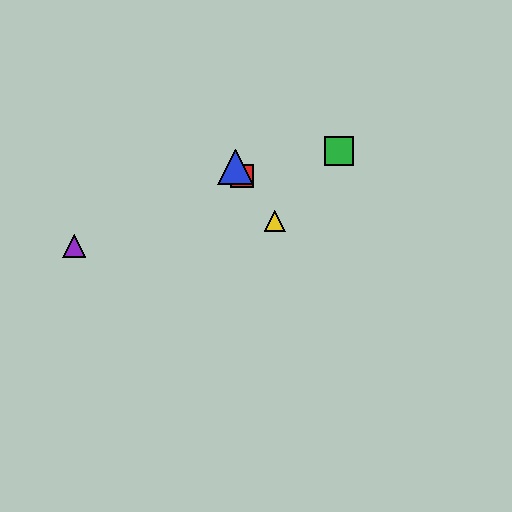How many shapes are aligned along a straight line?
3 shapes (the red square, the blue triangle, the yellow triangle) are aligned along a straight line.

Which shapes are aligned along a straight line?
The red square, the blue triangle, the yellow triangle are aligned along a straight line.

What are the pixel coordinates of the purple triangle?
The purple triangle is at (74, 246).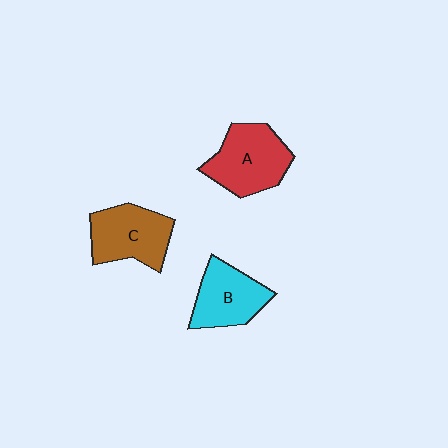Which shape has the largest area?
Shape A (red).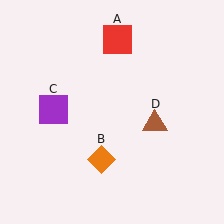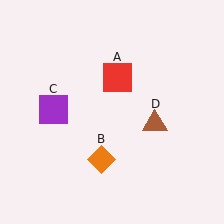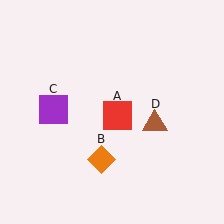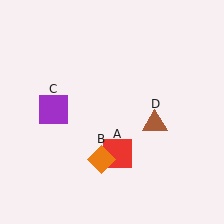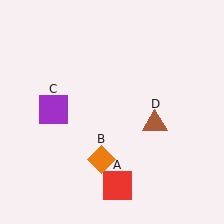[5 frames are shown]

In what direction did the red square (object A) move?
The red square (object A) moved down.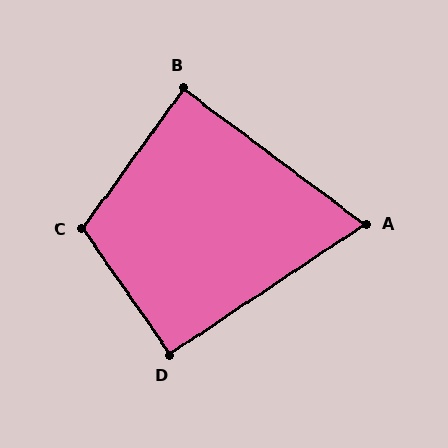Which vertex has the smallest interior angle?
A, at approximately 71 degrees.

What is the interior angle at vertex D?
Approximately 91 degrees (approximately right).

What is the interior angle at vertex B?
Approximately 89 degrees (approximately right).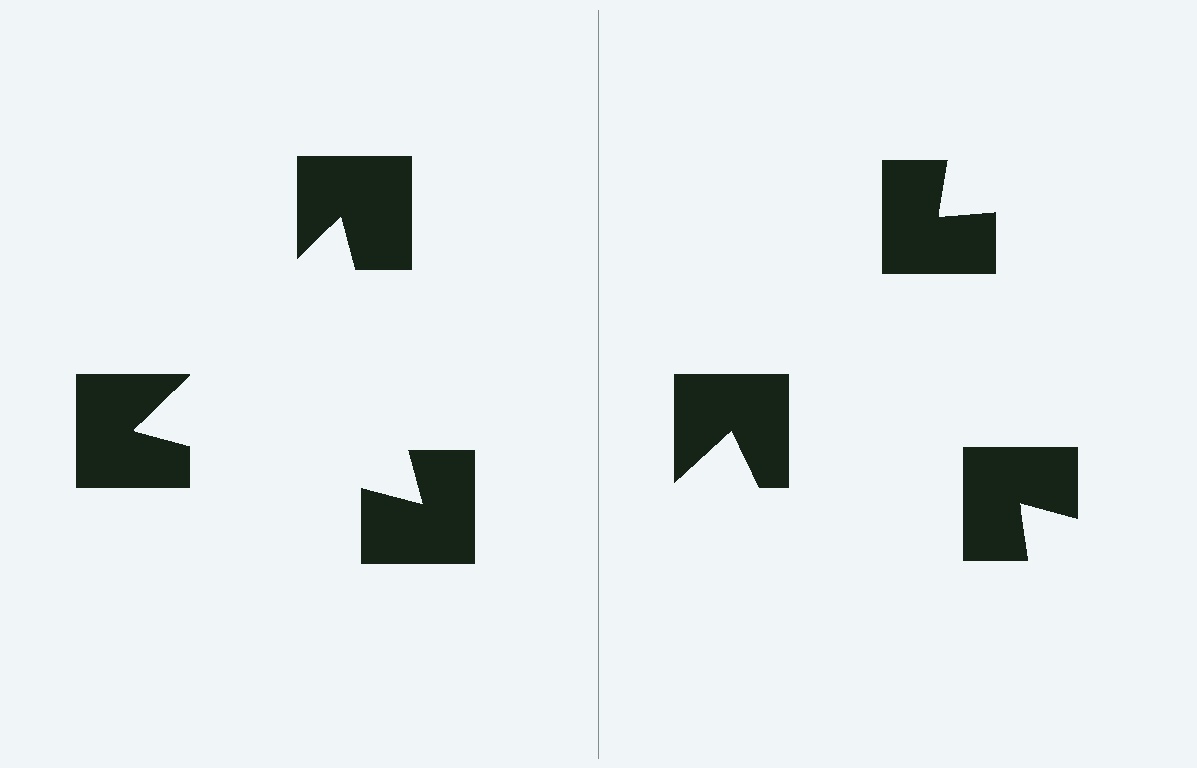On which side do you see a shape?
An illusory triangle appears on the left side. On the right side the wedge cuts are rotated, so no coherent shape forms.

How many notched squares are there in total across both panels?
6 — 3 on each side.